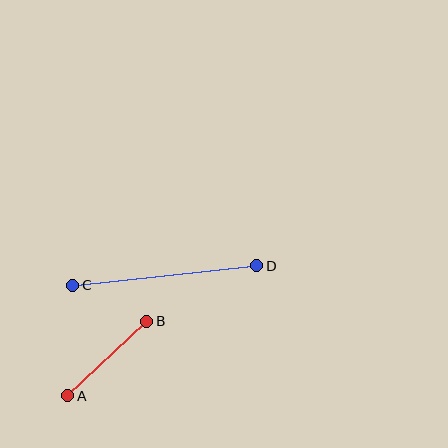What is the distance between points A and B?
The distance is approximately 108 pixels.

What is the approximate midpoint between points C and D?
The midpoint is at approximately (165, 276) pixels.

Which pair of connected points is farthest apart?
Points C and D are farthest apart.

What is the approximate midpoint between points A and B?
The midpoint is at approximately (107, 358) pixels.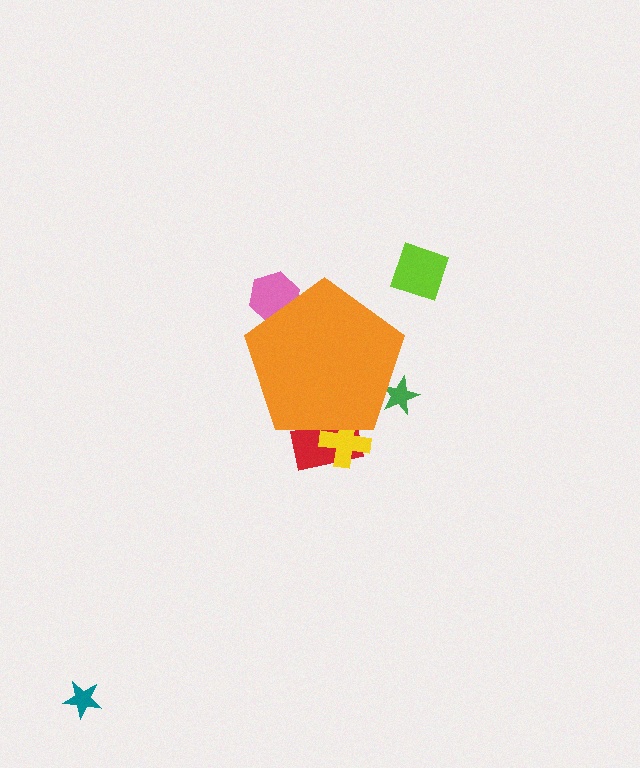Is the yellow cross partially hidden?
Yes, the yellow cross is partially hidden behind the orange pentagon.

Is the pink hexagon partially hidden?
Yes, the pink hexagon is partially hidden behind the orange pentagon.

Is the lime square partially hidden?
No, the lime square is fully visible.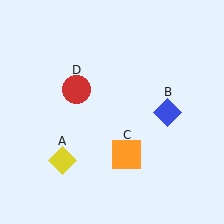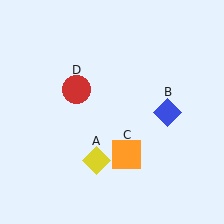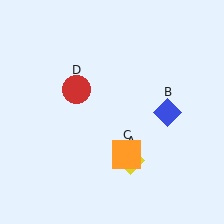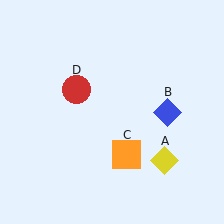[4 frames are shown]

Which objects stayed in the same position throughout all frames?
Blue diamond (object B) and orange square (object C) and red circle (object D) remained stationary.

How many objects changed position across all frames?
1 object changed position: yellow diamond (object A).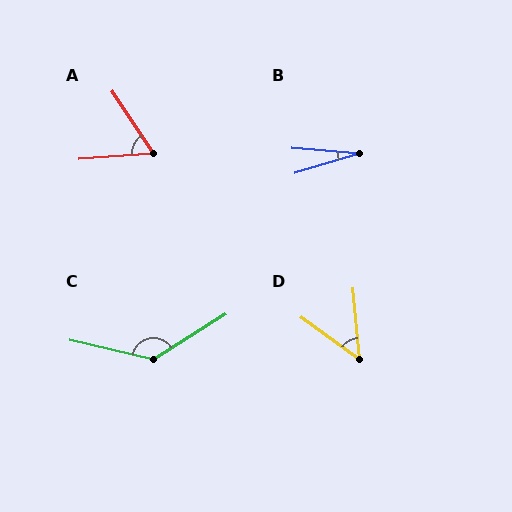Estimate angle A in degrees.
Approximately 61 degrees.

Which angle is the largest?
C, at approximately 134 degrees.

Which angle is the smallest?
B, at approximately 22 degrees.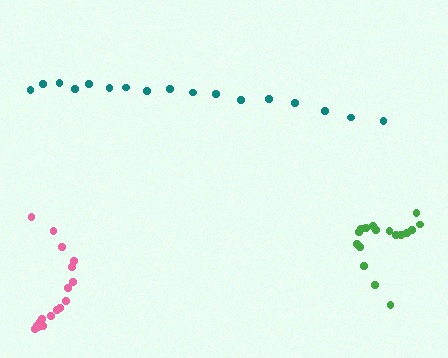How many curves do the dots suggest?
There are 3 distinct paths.